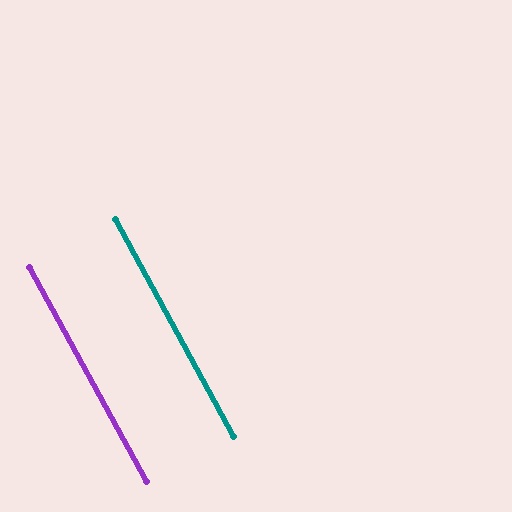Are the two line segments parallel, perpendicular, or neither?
Parallel — their directions differ by only 0.0°.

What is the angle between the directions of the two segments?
Approximately 0 degrees.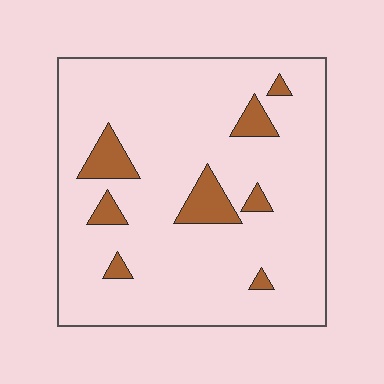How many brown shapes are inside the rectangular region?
8.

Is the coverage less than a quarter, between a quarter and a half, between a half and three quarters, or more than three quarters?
Less than a quarter.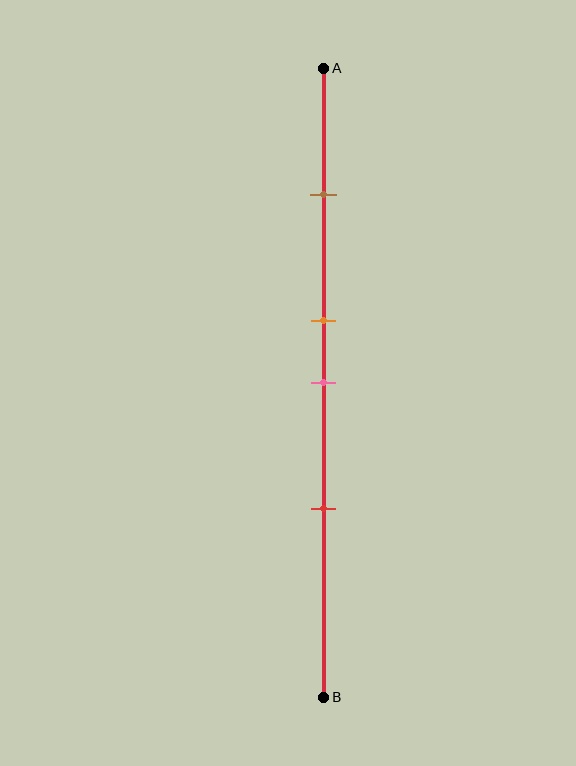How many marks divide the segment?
There are 4 marks dividing the segment.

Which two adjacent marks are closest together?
The orange and pink marks are the closest adjacent pair.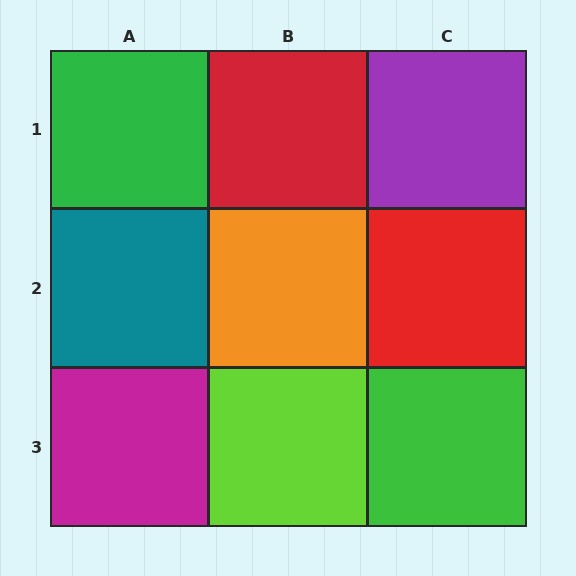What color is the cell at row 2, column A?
Teal.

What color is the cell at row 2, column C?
Red.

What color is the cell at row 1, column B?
Red.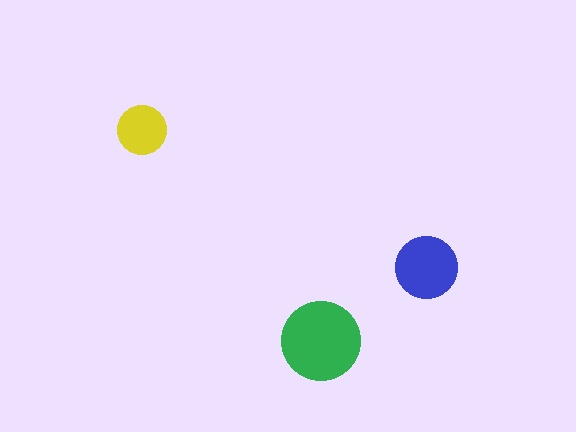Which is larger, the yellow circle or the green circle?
The green one.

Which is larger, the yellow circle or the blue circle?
The blue one.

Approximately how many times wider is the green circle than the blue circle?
About 1.5 times wider.